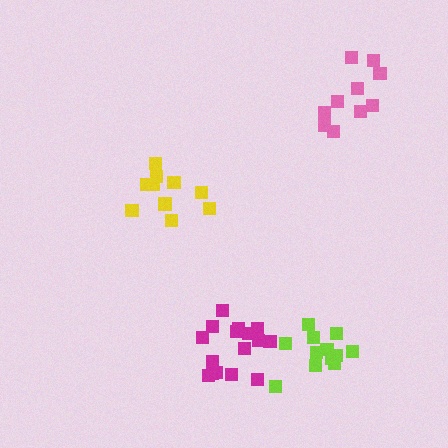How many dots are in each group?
Group 1: 12 dots, Group 2: 10 dots, Group 3: 16 dots, Group 4: 10 dots (48 total).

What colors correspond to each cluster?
The clusters are colored: lime, yellow, magenta, pink.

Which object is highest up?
The pink cluster is topmost.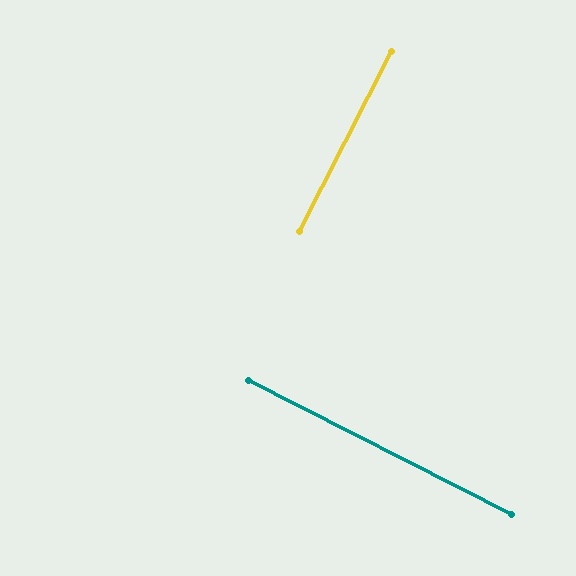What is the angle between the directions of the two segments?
Approximately 90 degrees.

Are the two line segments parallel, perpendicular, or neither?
Perpendicular — they meet at approximately 90°.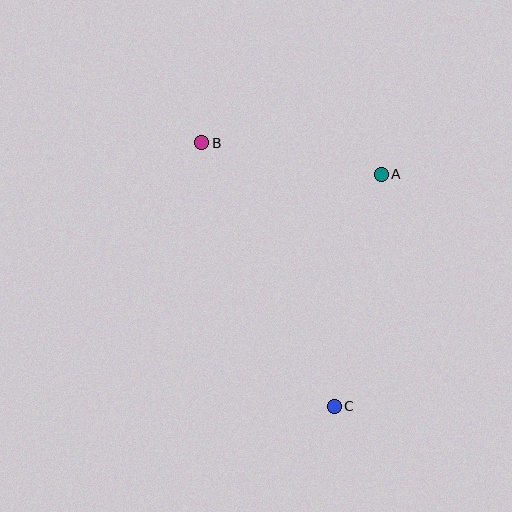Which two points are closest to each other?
Points A and B are closest to each other.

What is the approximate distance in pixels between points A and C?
The distance between A and C is approximately 237 pixels.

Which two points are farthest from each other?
Points B and C are farthest from each other.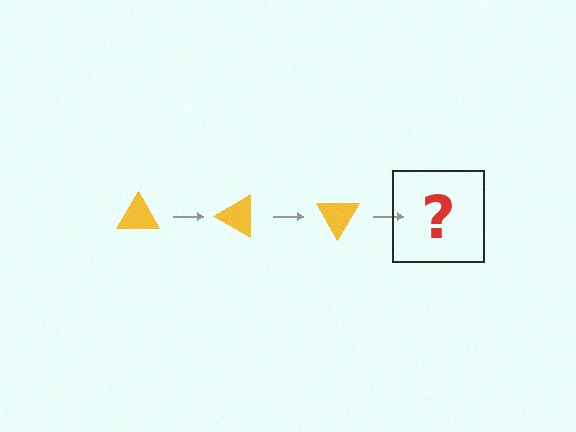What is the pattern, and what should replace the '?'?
The pattern is that the triangle rotates 30 degrees each step. The '?' should be a yellow triangle rotated 90 degrees.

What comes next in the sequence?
The next element should be a yellow triangle rotated 90 degrees.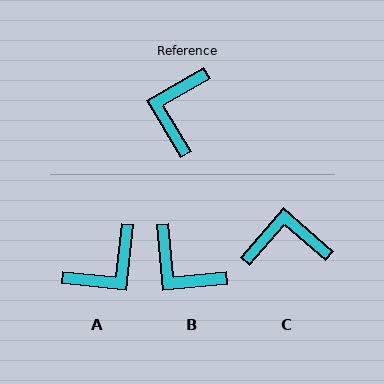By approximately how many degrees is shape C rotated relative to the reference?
Approximately 72 degrees clockwise.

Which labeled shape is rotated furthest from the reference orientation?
A, about 144 degrees away.